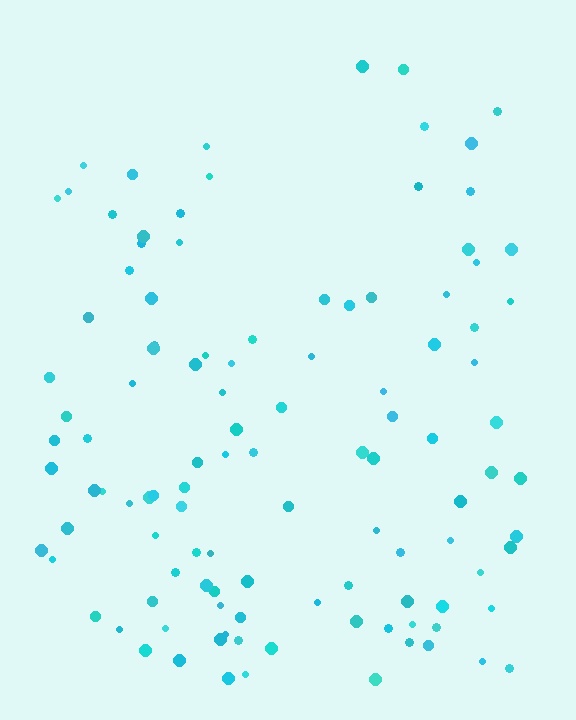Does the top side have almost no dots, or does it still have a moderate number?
Still a moderate number, just noticeably fewer than the bottom.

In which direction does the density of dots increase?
From top to bottom, with the bottom side densest.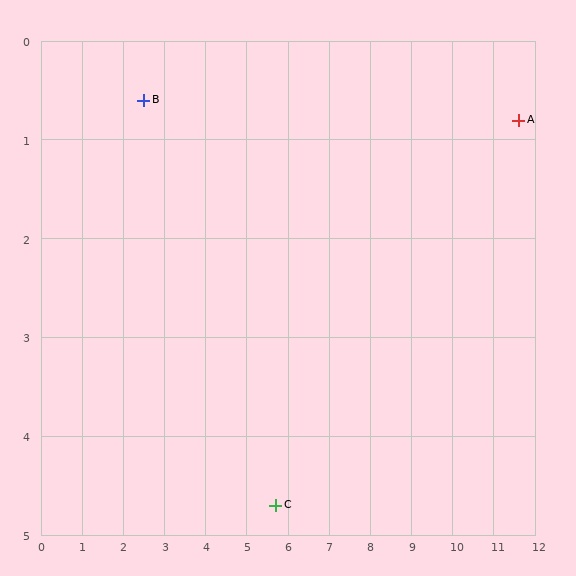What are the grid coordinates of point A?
Point A is at approximately (11.6, 0.8).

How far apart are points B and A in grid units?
Points B and A are about 9.1 grid units apart.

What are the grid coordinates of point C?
Point C is at approximately (5.7, 4.7).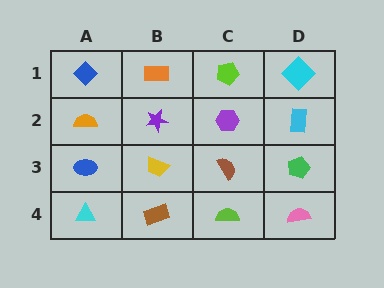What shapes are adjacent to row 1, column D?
A cyan rectangle (row 2, column D), a lime pentagon (row 1, column C).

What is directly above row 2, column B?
An orange rectangle.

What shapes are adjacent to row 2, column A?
A blue diamond (row 1, column A), a blue ellipse (row 3, column A), a purple star (row 2, column B).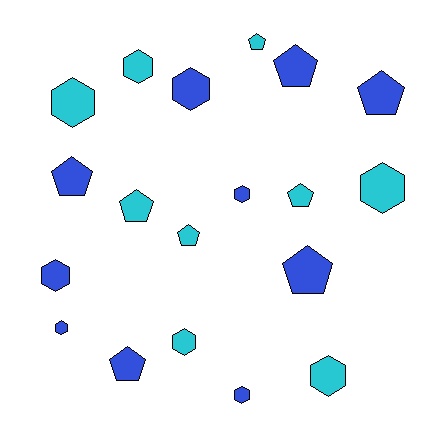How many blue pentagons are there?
There are 5 blue pentagons.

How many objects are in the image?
There are 19 objects.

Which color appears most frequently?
Blue, with 10 objects.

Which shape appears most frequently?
Hexagon, with 10 objects.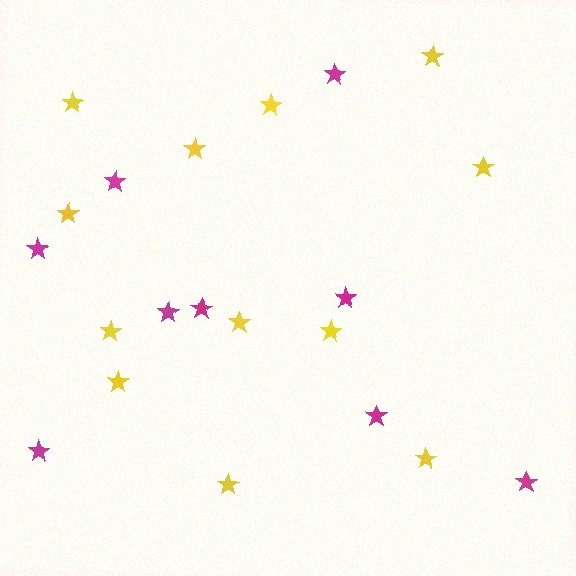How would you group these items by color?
There are 2 groups: one group of magenta stars (9) and one group of yellow stars (12).